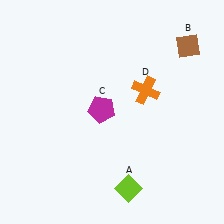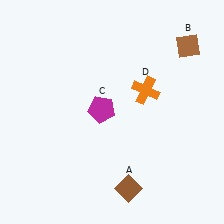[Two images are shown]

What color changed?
The diamond (A) changed from lime in Image 1 to brown in Image 2.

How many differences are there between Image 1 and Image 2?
There is 1 difference between the two images.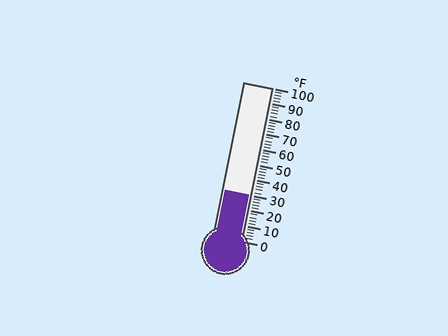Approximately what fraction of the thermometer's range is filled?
The thermometer is filled to approximately 30% of its range.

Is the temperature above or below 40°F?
The temperature is below 40°F.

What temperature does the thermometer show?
The thermometer shows approximately 30°F.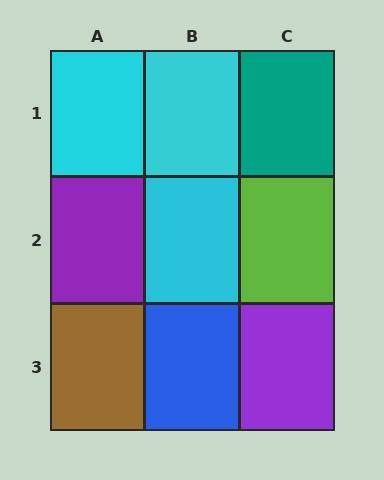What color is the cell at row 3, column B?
Blue.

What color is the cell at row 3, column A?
Brown.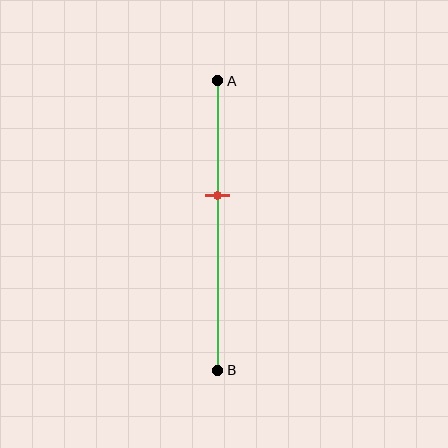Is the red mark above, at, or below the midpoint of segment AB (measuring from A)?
The red mark is above the midpoint of segment AB.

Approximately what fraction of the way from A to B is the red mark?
The red mark is approximately 40% of the way from A to B.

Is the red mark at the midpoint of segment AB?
No, the mark is at about 40% from A, not at the 50% midpoint.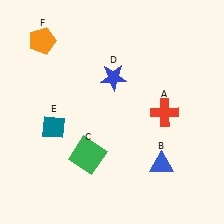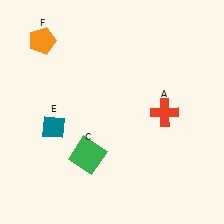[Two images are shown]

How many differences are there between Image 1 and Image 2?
There are 2 differences between the two images.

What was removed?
The blue star (D), the blue triangle (B) were removed in Image 2.